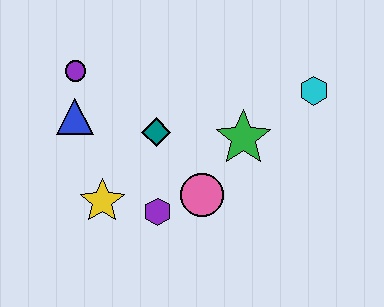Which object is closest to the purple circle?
The blue triangle is closest to the purple circle.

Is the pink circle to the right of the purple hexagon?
Yes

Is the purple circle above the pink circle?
Yes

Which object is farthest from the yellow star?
The cyan hexagon is farthest from the yellow star.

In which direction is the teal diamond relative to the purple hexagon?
The teal diamond is above the purple hexagon.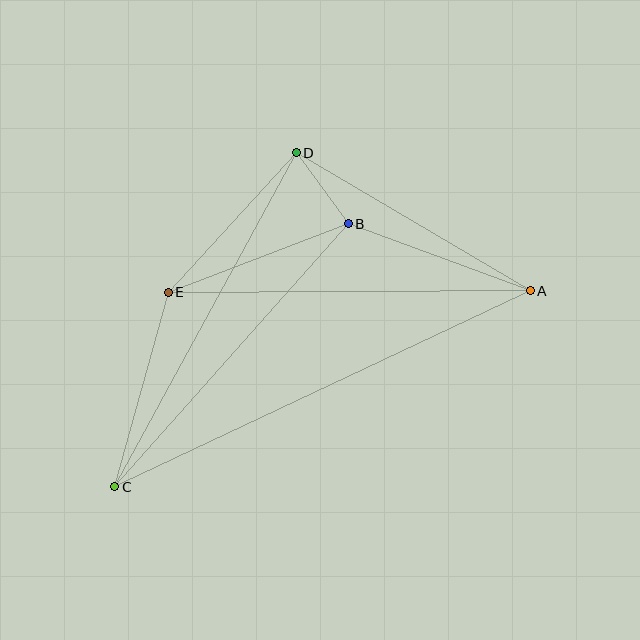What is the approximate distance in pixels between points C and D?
The distance between C and D is approximately 380 pixels.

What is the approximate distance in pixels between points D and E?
The distance between D and E is approximately 189 pixels.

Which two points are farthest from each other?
Points A and C are farthest from each other.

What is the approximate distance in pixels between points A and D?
The distance between A and D is approximately 272 pixels.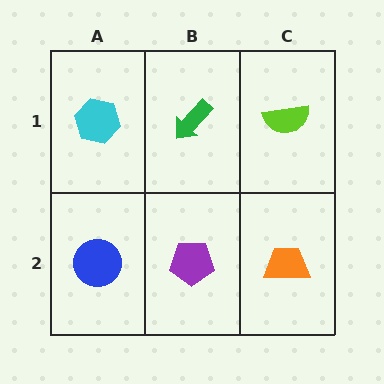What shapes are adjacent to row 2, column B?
A green arrow (row 1, column B), a blue circle (row 2, column A), an orange trapezoid (row 2, column C).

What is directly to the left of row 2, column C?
A purple pentagon.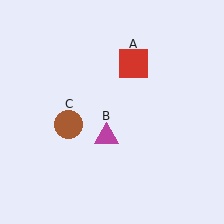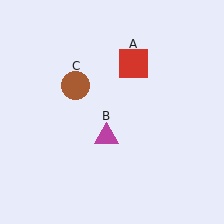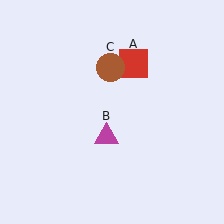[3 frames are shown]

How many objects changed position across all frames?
1 object changed position: brown circle (object C).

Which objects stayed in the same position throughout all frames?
Red square (object A) and magenta triangle (object B) remained stationary.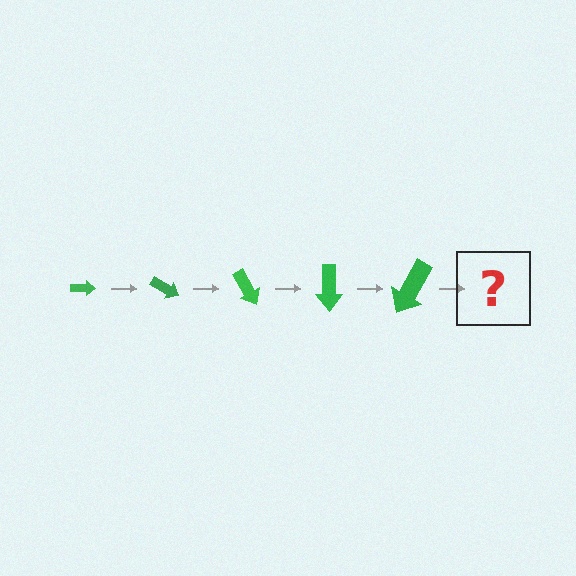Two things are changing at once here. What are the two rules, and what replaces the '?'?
The two rules are that the arrow grows larger each step and it rotates 30 degrees each step. The '?' should be an arrow, larger than the previous one and rotated 150 degrees from the start.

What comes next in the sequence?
The next element should be an arrow, larger than the previous one and rotated 150 degrees from the start.